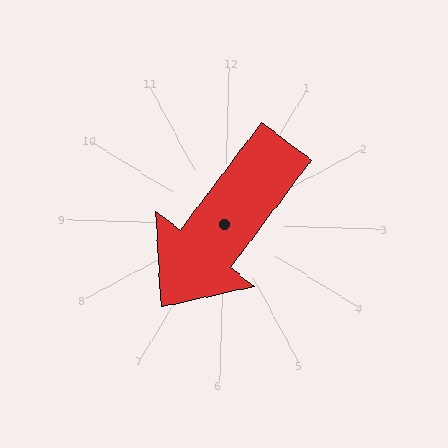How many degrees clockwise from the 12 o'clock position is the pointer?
Approximately 215 degrees.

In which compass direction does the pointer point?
Southwest.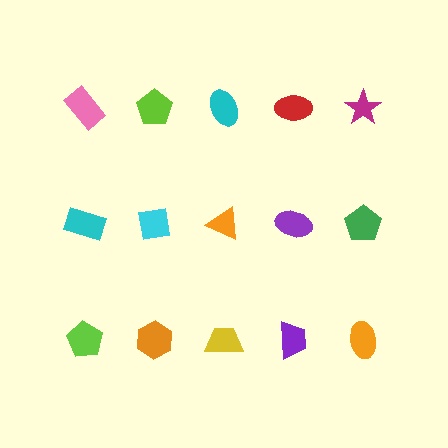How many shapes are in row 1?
5 shapes.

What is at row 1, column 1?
A pink rectangle.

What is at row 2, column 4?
A purple ellipse.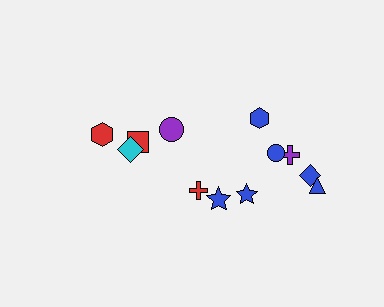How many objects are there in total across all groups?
There are 12 objects.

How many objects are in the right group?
There are 7 objects.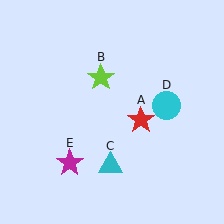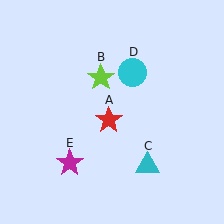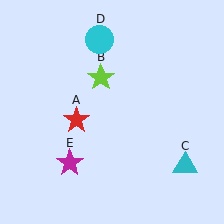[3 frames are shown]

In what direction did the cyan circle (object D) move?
The cyan circle (object D) moved up and to the left.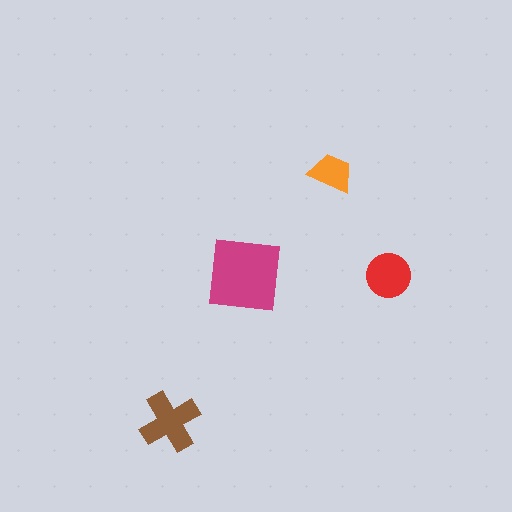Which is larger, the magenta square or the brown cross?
The magenta square.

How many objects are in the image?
There are 4 objects in the image.